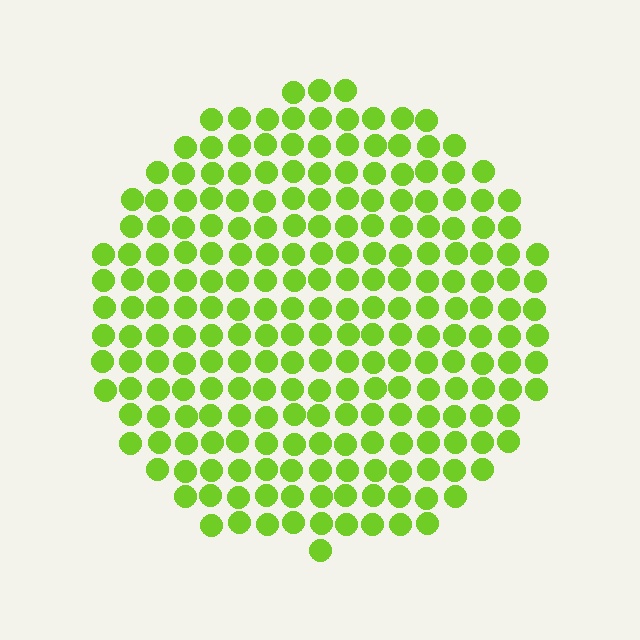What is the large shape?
The large shape is a circle.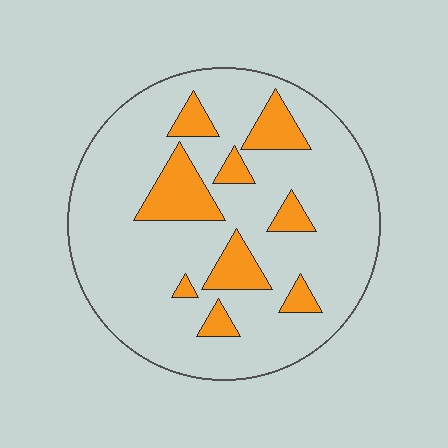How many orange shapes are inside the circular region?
9.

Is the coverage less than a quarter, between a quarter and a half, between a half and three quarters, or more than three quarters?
Less than a quarter.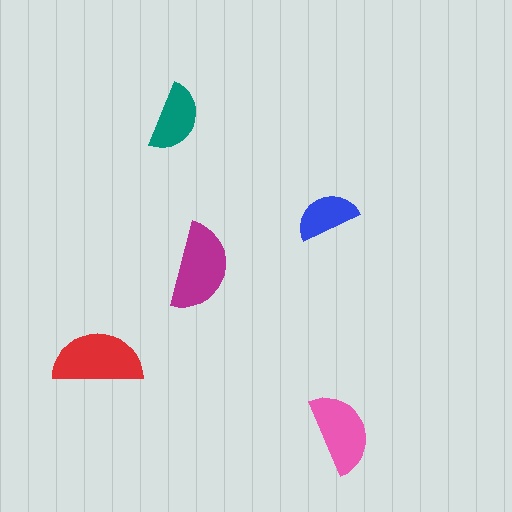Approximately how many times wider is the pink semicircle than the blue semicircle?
About 1.5 times wider.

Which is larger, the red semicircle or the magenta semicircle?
The red one.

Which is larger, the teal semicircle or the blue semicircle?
The teal one.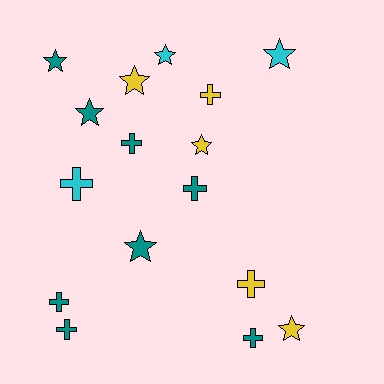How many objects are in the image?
There are 16 objects.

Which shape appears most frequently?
Star, with 8 objects.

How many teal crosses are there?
There are 5 teal crosses.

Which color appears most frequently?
Teal, with 8 objects.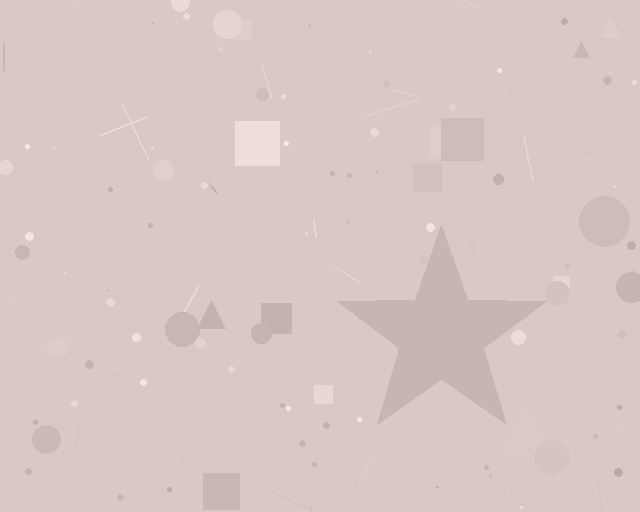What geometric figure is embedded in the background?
A star is embedded in the background.